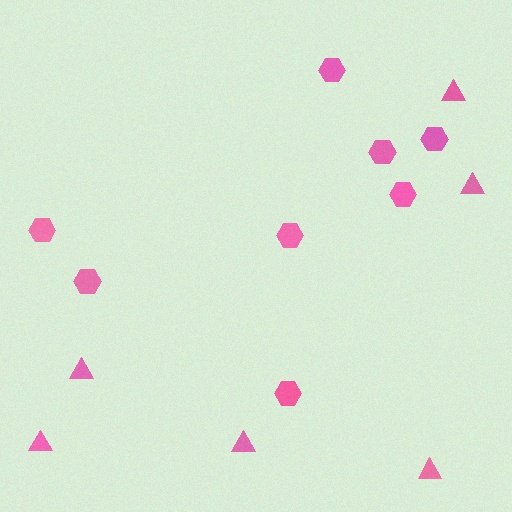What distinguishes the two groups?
There are 2 groups: one group of hexagons (8) and one group of triangles (6).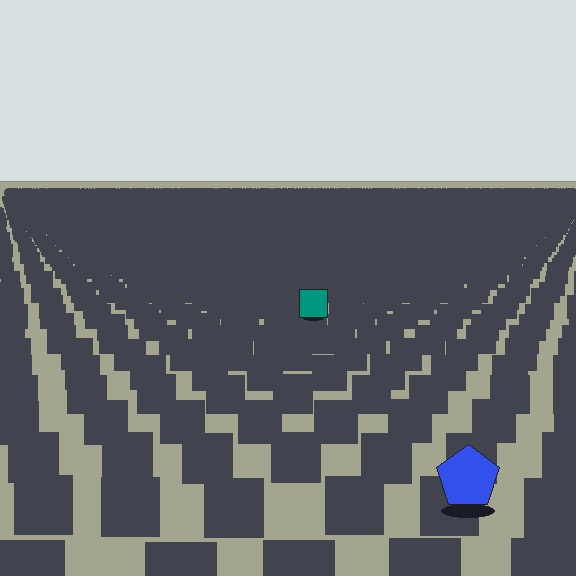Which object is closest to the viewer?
The blue pentagon is closest. The texture marks near it are larger and more spread out.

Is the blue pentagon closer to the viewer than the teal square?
Yes. The blue pentagon is closer — you can tell from the texture gradient: the ground texture is coarser near it.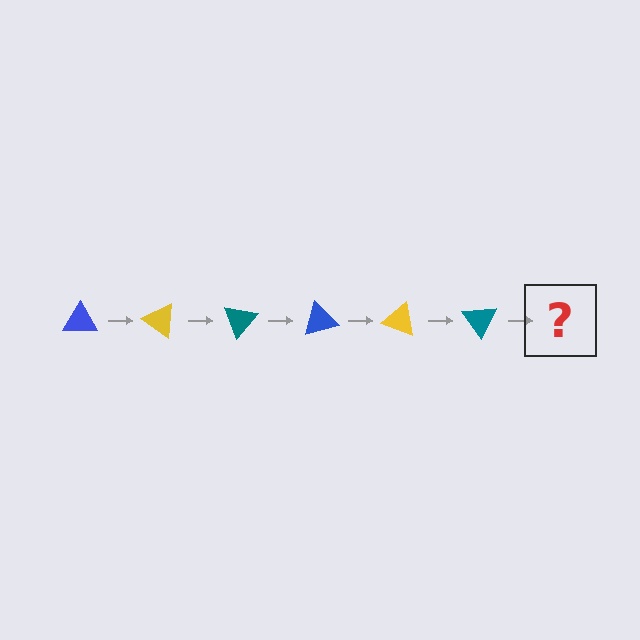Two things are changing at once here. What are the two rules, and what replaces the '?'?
The two rules are that it rotates 35 degrees each step and the color cycles through blue, yellow, and teal. The '?' should be a blue triangle, rotated 210 degrees from the start.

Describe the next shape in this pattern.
It should be a blue triangle, rotated 210 degrees from the start.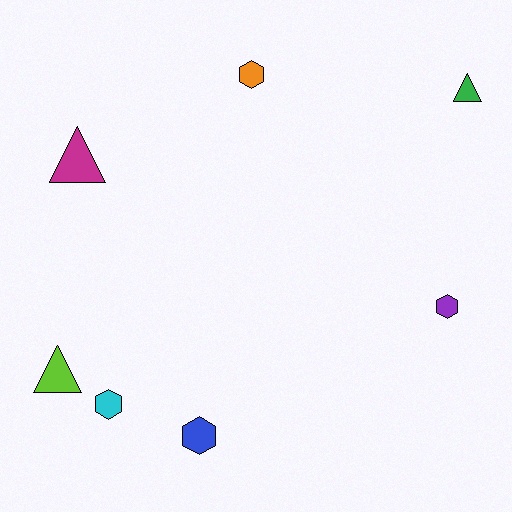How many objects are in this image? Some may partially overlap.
There are 7 objects.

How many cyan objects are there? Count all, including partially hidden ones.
There is 1 cyan object.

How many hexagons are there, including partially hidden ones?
There are 4 hexagons.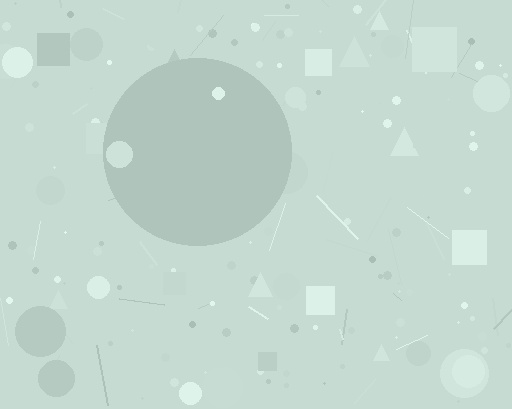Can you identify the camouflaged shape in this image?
The camouflaged shape is a circle.